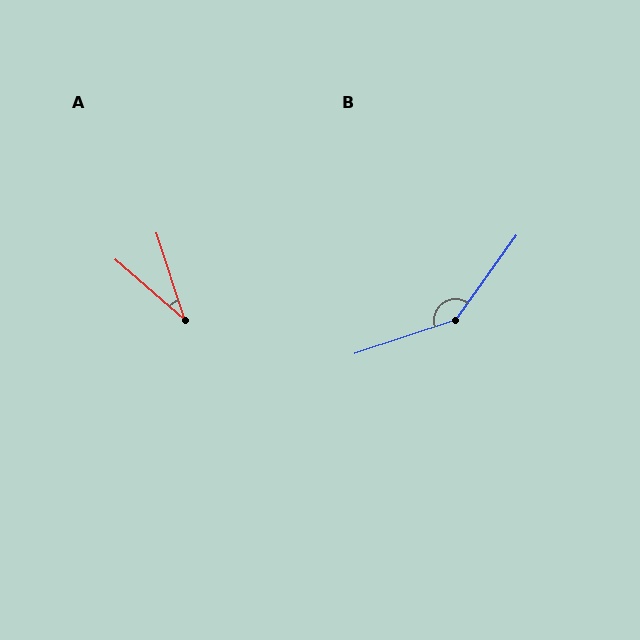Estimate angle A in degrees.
Approximately 31 degrees.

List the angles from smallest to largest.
A (31°), B (144°).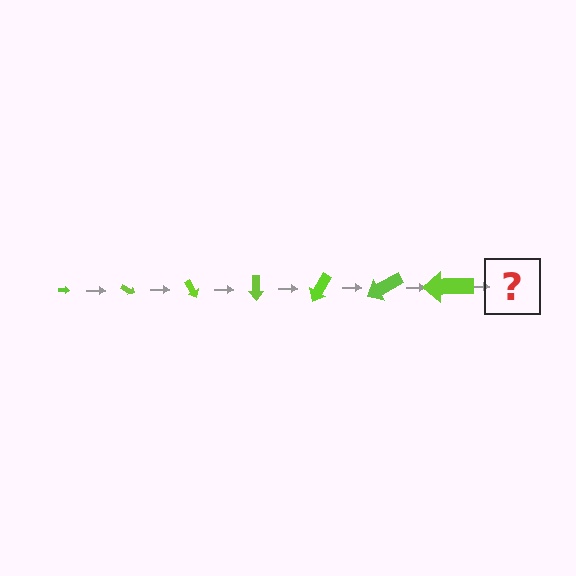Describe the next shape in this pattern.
It should be an arrow, larger than the previous one and rotated 210 degrees from the start.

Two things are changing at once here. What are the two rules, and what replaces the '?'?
The two rules are that the arrow grows larger each step and it rotates 30 degrees each step. The '?' should be an arrow, larger than the previous one and rotated 210 degrees from the start.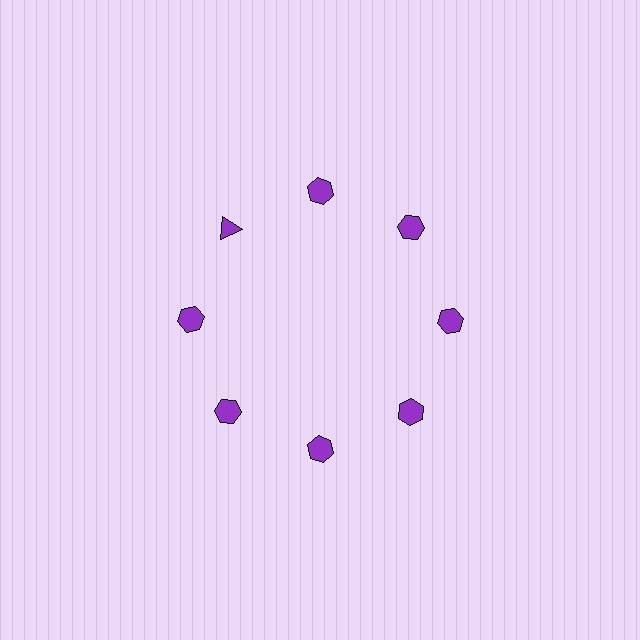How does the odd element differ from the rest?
It has a different shape: triangle instead of hexagon.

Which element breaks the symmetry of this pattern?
The purple triangle at roughly the 10 o'clock position breaks the symmetry. All other shapes are purple hexagons.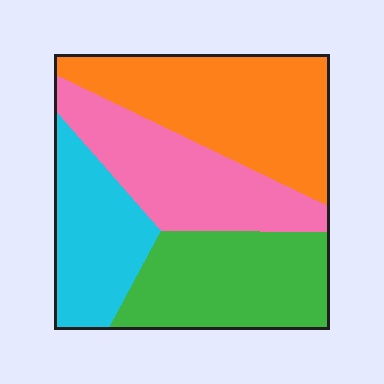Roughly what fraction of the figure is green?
Green takes up about one quarter (1/4) of the figure.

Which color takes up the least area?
Cyan, at roughly 20%.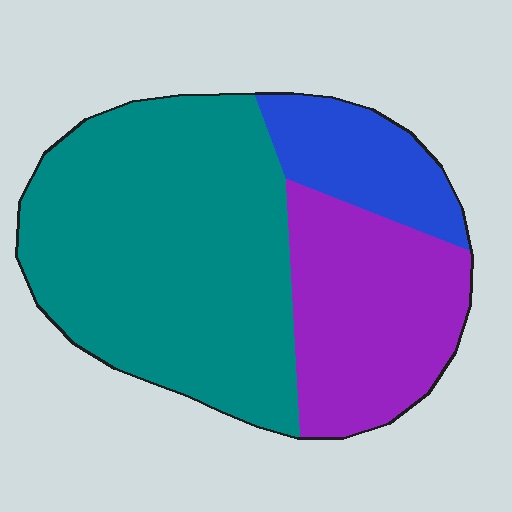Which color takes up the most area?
Teal, at roughly 60%.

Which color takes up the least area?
Blue, at roughly 15%.